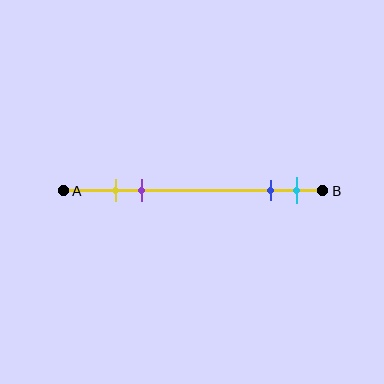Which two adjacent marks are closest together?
The yellow and purple marks are the closest adjacent pair.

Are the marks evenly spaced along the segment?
No, the marks are not evenly spaced.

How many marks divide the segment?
There are 4 marks dividing the segment.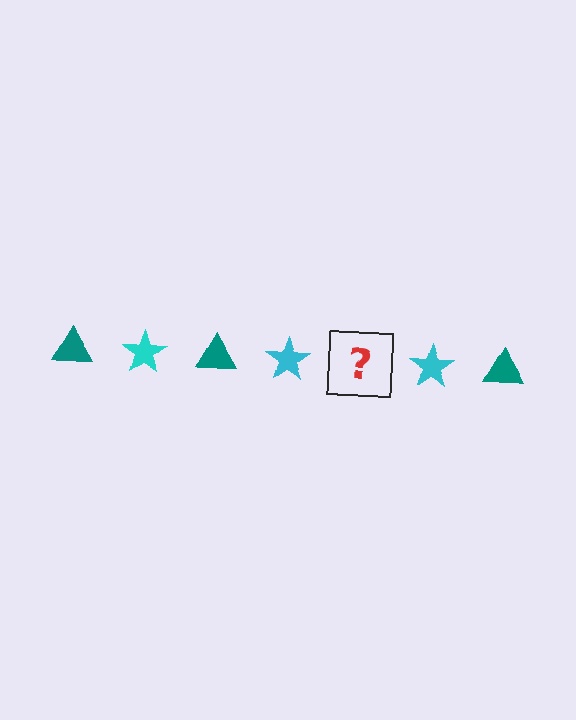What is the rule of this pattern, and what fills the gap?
The rule is that the pattern alternates between teal triangle and cyan star. The gap should be filled with a teal triangle.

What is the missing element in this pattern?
The missing element is a teal triangle.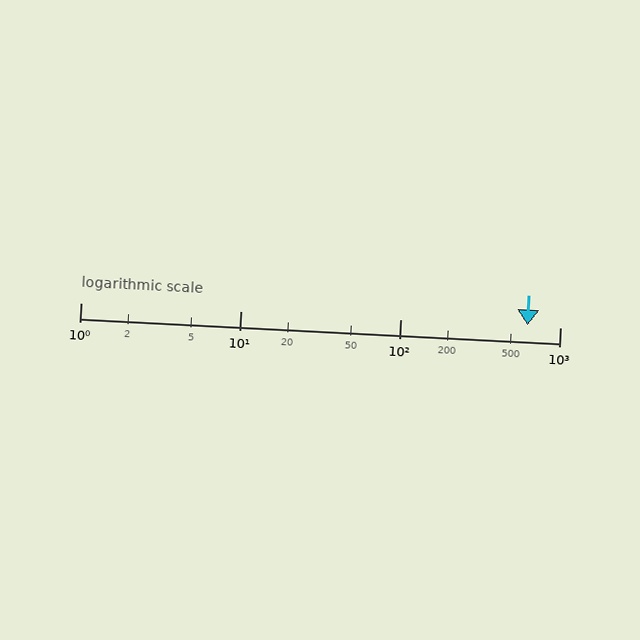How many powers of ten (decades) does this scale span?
The scale spans 3 decades, from 1 to 1000.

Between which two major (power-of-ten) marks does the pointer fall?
The pointer is between 100 and 1000.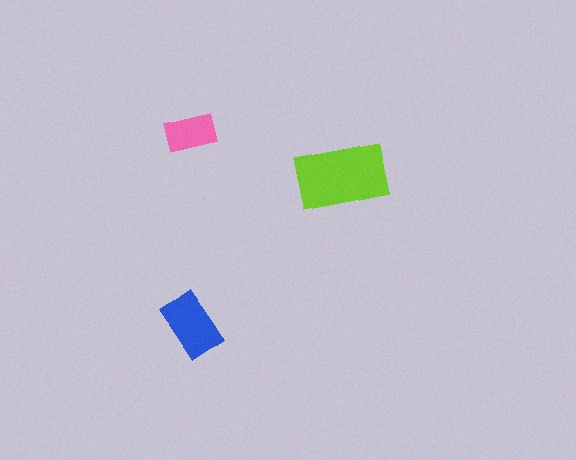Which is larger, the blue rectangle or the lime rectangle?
The lime one.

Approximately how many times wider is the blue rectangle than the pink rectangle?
About 1.5 times wider.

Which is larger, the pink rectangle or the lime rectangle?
The lime one.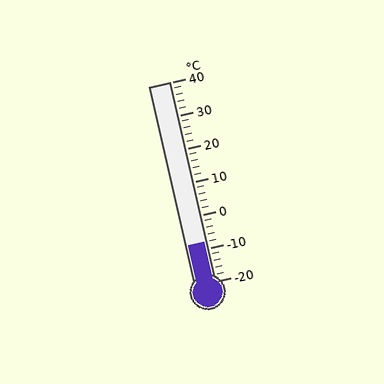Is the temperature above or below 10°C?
The temperature is below 10°C.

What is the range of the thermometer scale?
The thermometer scale ranges from -20°C to 40°C.